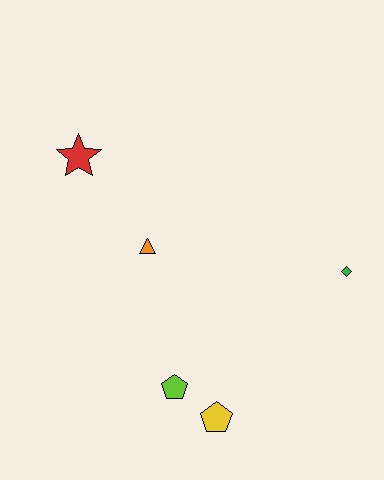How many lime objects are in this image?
There is 1 lime object.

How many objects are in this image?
There are 5 objects.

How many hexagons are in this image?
There are no hexagons.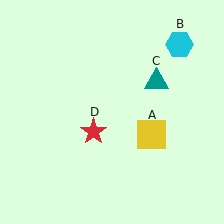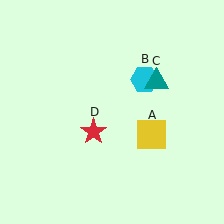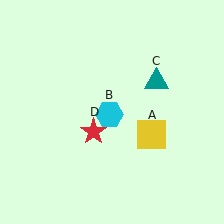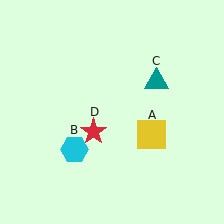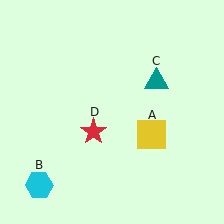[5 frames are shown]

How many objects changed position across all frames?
1 object changed position: cyan hexagon (object B).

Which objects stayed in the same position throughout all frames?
Yellow square (object A) and teal triangle (object C) and red star (object D) remained stationary.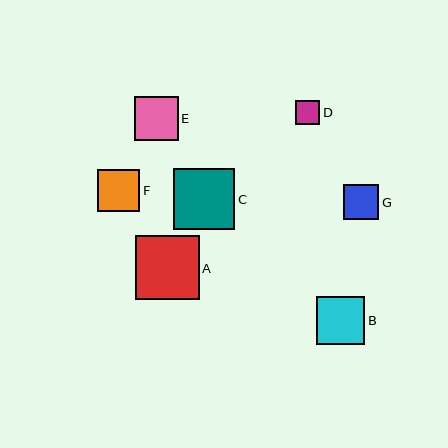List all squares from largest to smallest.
From largest to smallest: A, C, B, E, F, G, D.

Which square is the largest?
Square A is the largest with a size of approximately 64 pixels.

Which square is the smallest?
Square D is the smallest with a size of approximately 24 pixels.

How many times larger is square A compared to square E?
Square A is approximately 1.4 times the size of square E.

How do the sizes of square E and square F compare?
Square E and square F are approximately the same size.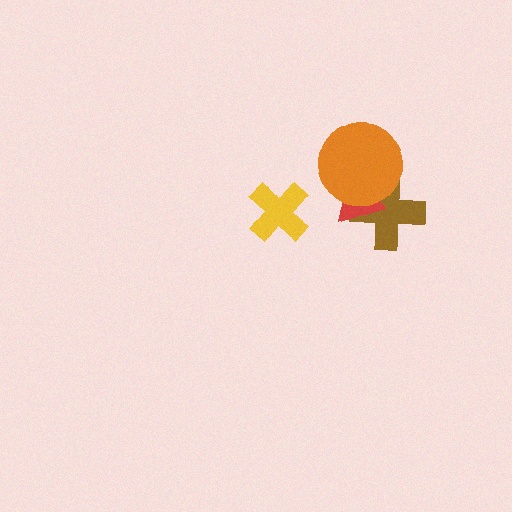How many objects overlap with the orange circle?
2 objects overlap with the orange circle.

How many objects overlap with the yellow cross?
0 objects overlap with the yellow cross.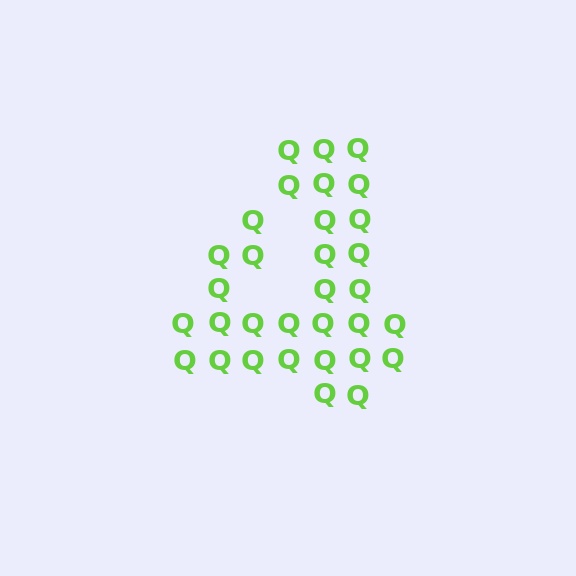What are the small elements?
The small elements are letter Q's.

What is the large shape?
The large shape is the digit 4.